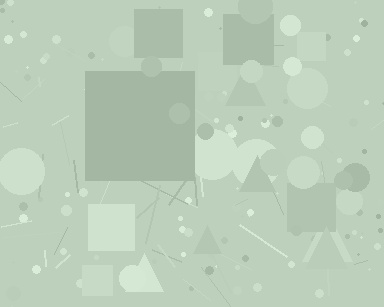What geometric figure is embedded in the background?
A square is embedded in the background.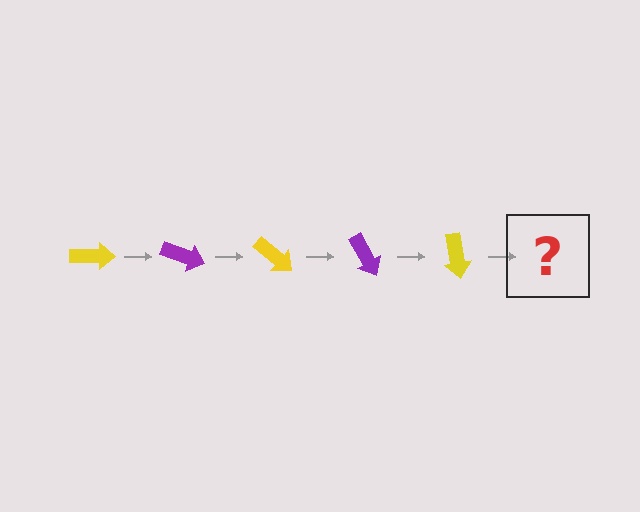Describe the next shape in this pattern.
It should be a purple arrow, rotated 100 degrees from the start.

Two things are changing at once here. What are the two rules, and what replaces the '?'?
The two rules are that it rotates 20 degrees each step and the color cycles through yellow and purple. The '?' should be a purple arrow, rotated 100 degrees from the start.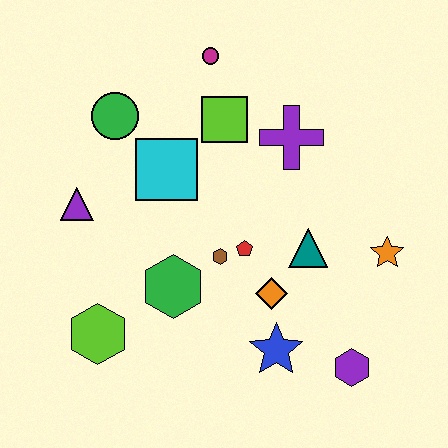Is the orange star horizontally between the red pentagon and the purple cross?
No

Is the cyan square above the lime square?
No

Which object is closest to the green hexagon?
The brown hexagon is closest to the green hexagon.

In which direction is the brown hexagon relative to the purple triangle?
The brown hexagon is to the right of the purple triangle.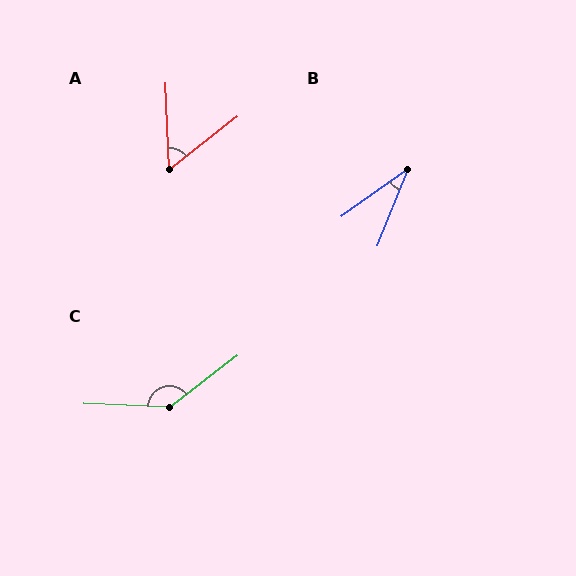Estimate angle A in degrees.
Approximately 55 degrees.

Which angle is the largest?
C, at approximately 140 degrees.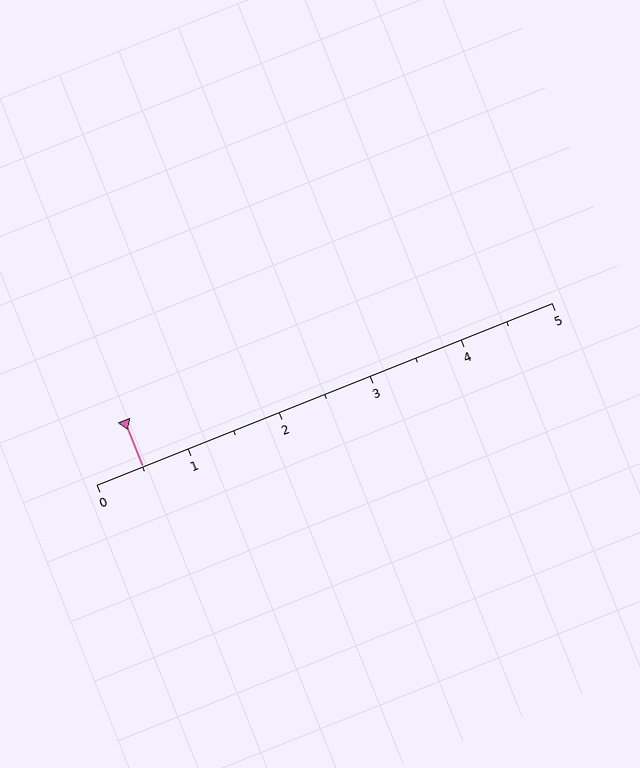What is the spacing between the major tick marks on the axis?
The major ticks are spaced 1 apart.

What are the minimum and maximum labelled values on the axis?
The axis runs from 0 to 5.